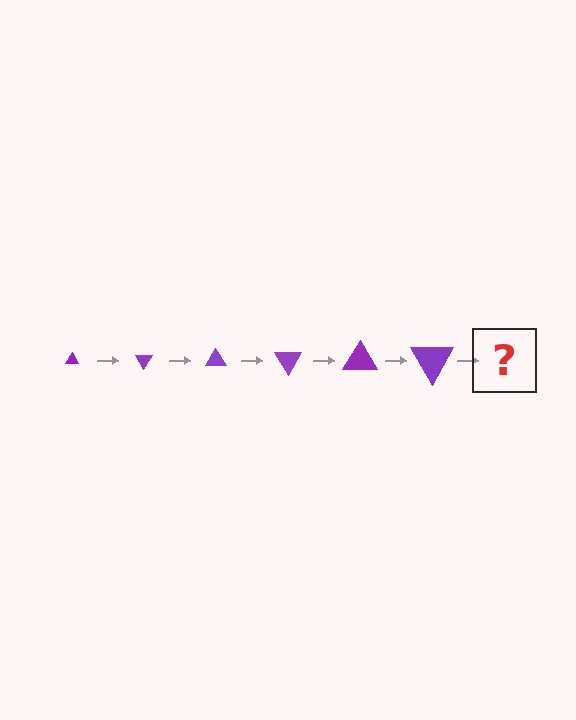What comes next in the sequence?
The next element should be a triangle, larger than the previous one and rotated 360 degrees from the start.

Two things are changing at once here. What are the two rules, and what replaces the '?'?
The two rules are that the triangle grows larger each step and it rotates 60 degrees each step. The '?' should be a triangle, larger than the previous one and rotated 360 degrees from the start.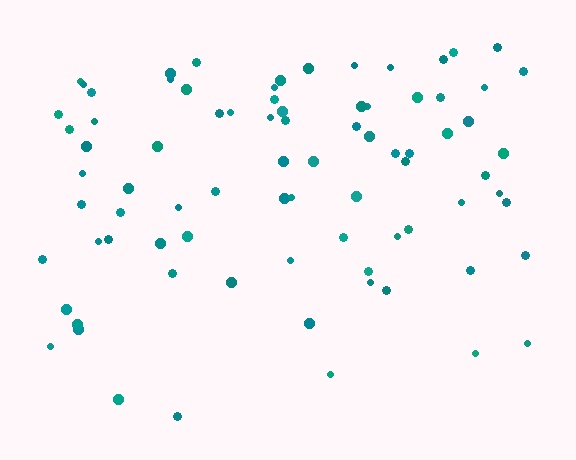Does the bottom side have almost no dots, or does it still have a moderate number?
Still a moderate number, just noticeably fewer than the top.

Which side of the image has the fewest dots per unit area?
The bottom.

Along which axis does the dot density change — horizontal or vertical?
Vertical.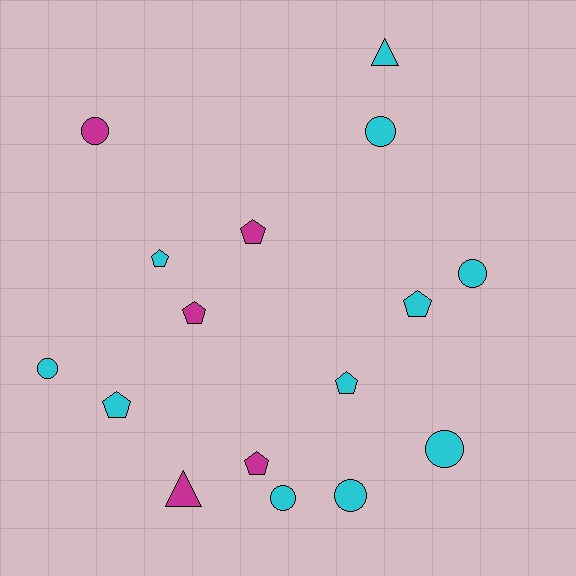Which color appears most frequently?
Cyan, with 11 objects.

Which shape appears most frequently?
Circle, with 7 objects.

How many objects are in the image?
There are 16 objects.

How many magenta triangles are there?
There is 1 magenta triangle.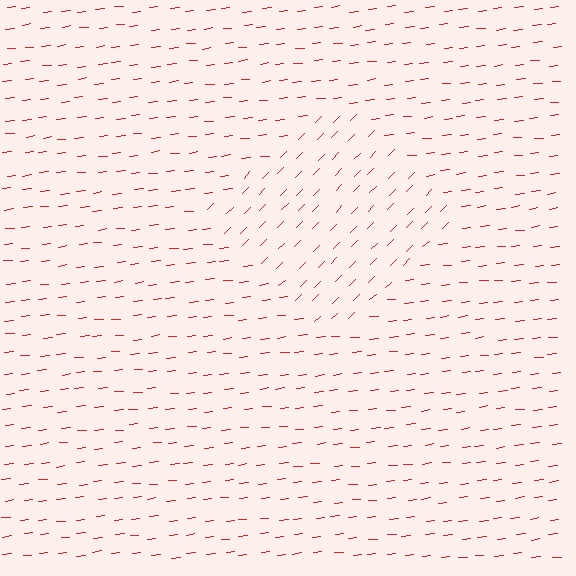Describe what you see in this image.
The image is filled with small red line segments. A diamond region in the image has lines oriented differently from the surrounding lines, creating a visible texture boundary.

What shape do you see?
I see a diamond.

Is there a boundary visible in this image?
Yes, there is a texture boundary formed by a change in line orientation.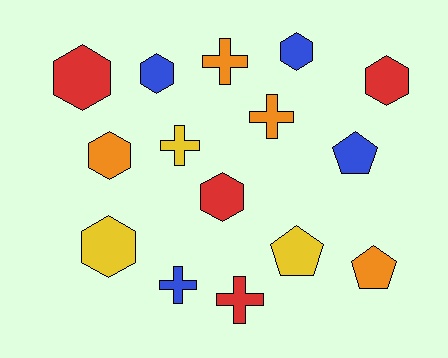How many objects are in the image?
There are 15 objects.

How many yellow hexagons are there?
There is 1 yellow hexagon.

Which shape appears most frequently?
Hexagon, with 7 objects.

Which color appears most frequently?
Red, with 4 objects.